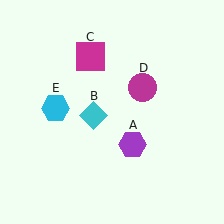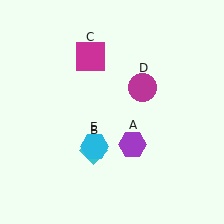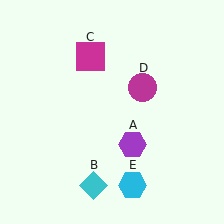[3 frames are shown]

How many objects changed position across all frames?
2 objects changed position: cyan diamond (object B), cyan hexagon (object E).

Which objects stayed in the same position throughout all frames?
Purple hexagon (object A) and magenta square (object C) and magenta circle (object D) remained stationary.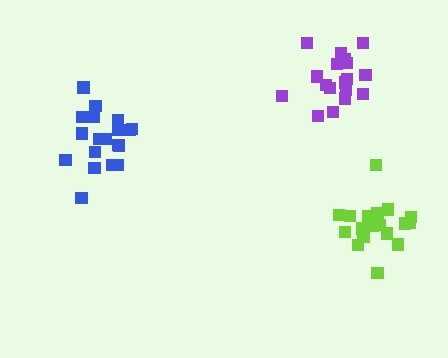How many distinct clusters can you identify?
There are 3 distinct clusters.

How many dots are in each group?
Group 1: 18 dots, Group 2: 20 dots, Group 3: 19 dots (57 total).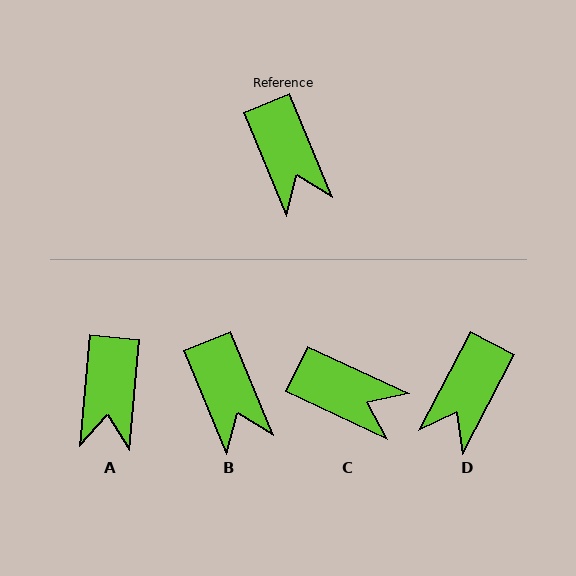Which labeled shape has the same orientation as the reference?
B.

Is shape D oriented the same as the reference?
No, it is off by about 50 degrees.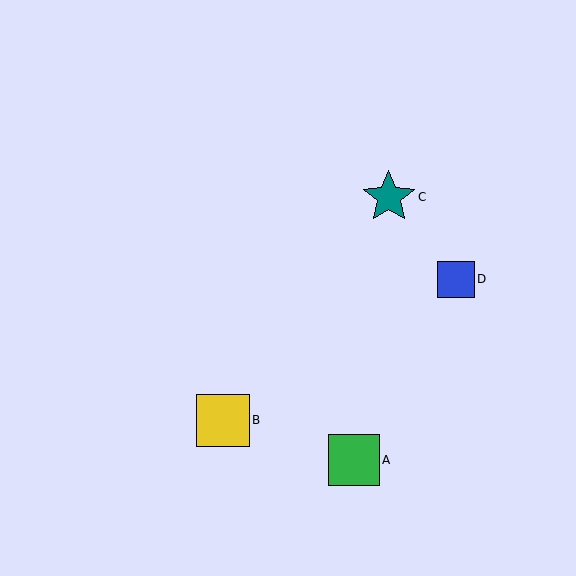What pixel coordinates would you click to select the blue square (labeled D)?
Click at (456, 279) to select the blue square D.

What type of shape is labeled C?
Shape C is a teal star.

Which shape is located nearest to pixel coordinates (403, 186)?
The teal star (labeled C) at (389, 197) is nearest to that location.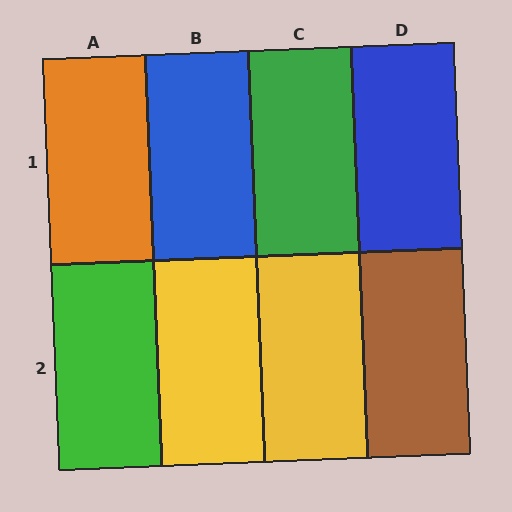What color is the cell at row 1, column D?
Blue.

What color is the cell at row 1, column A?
Orange.